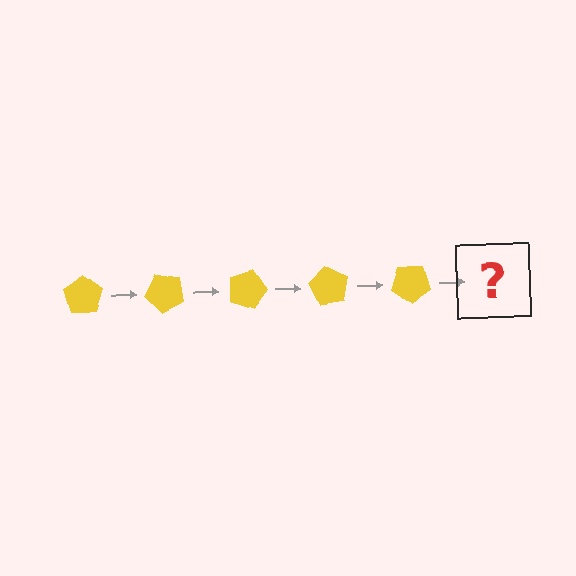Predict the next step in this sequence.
The next step is a yellow pentagon rotated 225 degrees.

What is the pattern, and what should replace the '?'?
The pattern is that the pentagon rotates 45 degrees each step. The '?' should be a yellow pentagon rotated 225 degrees.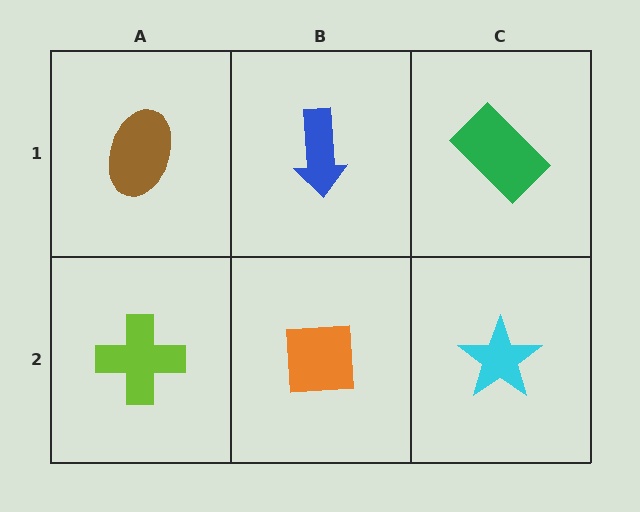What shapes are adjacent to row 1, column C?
A cyan star (row 2, column C), a blue arrow (row 1, column B).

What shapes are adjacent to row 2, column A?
A brown ellipse (row 1, column A), an orange square (row 2, column B).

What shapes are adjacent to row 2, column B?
A blue arrow (row 1, column B), a lime cross (row 2, column A), a cyan star (row 2, column C).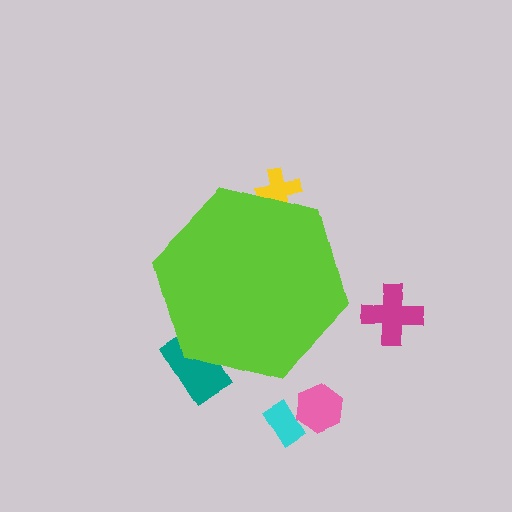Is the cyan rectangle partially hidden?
No, the cyan rectangle is fully visible.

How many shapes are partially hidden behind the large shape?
2 shapes are partially hidden.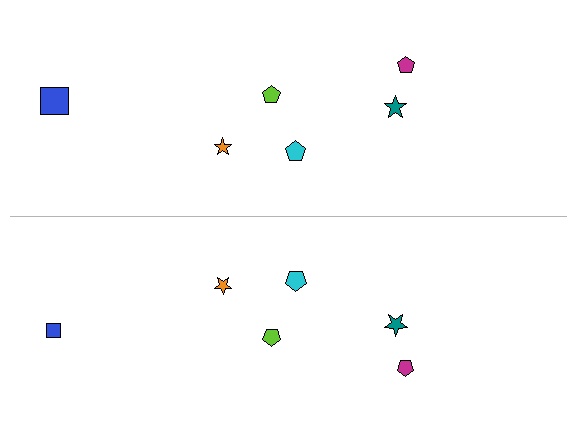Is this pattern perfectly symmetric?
No, the pattern is not perfectly symmetric. The blue square on the bottom side has a different size than its mirror counterpart.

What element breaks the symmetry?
The blue square on the bottom side has a different size than its mirror counterpart.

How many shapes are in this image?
There are 12 shapes in this image.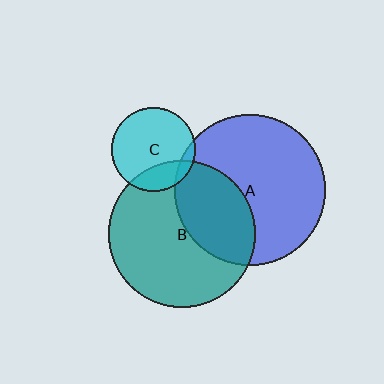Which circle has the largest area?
Circle A (blue).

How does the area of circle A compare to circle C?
Approximately 3.3 times.